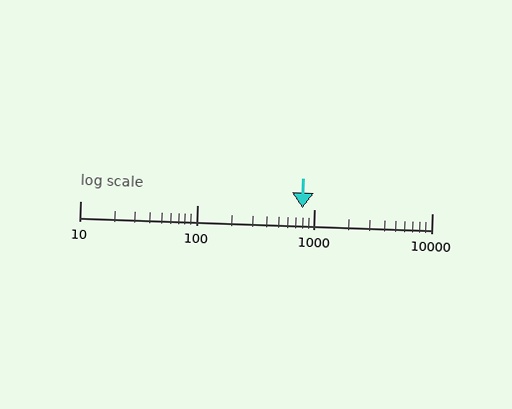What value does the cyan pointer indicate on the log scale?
The pointer indicates approximately 790.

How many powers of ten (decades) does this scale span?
The scale spans 3 decades, from 10 to 10000.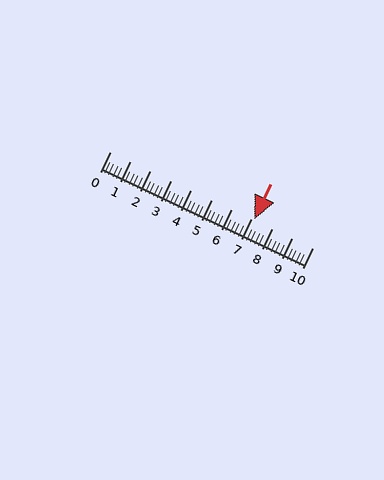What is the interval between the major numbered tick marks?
The major tick marks are spaced 1 units apart.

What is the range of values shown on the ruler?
The ruler shows values from 0 to 10.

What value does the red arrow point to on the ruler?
The red arrow points to approximately 7.1.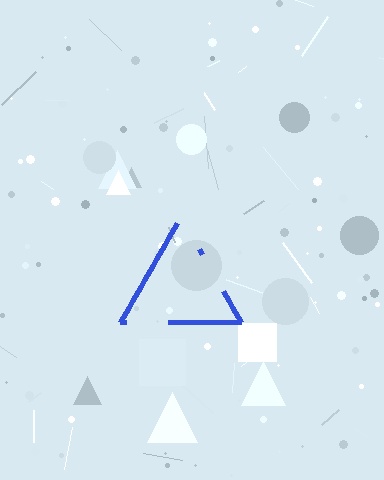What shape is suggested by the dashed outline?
The dashed outline suggests a triangle.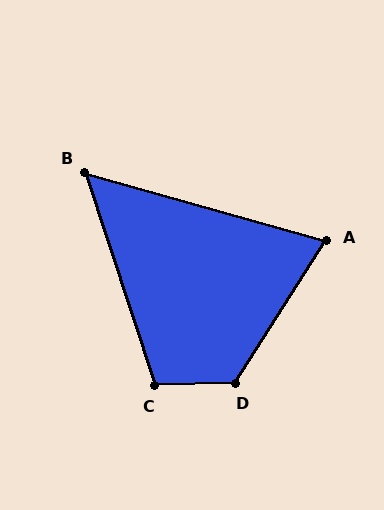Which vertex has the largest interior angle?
D, at approximately 124 degrees.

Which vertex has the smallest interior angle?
B, at approximately 56 degrees.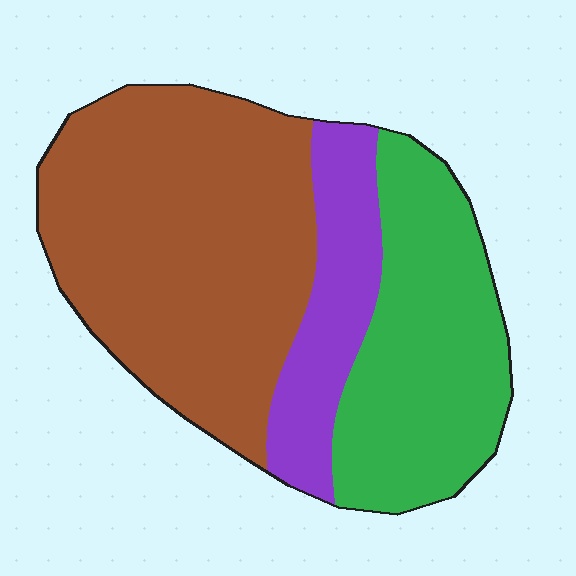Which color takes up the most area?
Brown, at roughly 50%.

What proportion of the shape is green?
Green takes up about one third (1/3) of the shape.